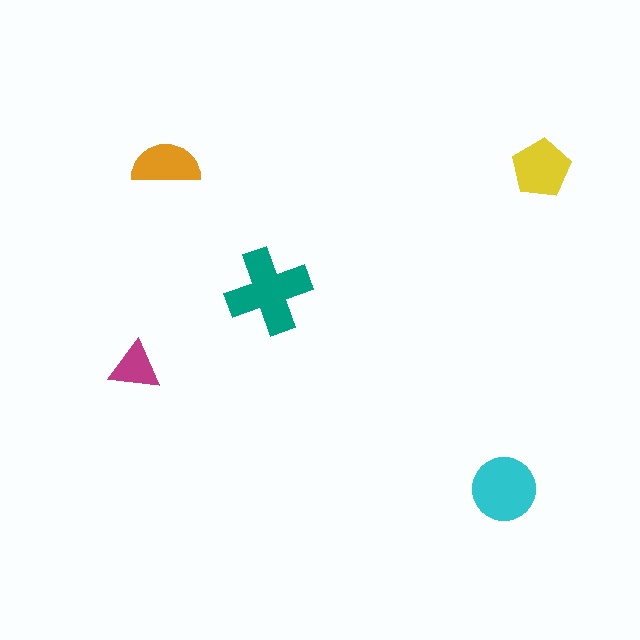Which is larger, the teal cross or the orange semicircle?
The teal cross.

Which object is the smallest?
The magenta triangle.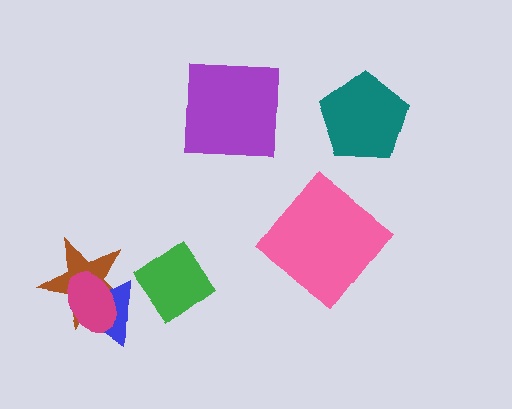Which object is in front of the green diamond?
The blue triangle is in front of the green diamond.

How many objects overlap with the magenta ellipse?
2 objects overlap with the magenta ellipse.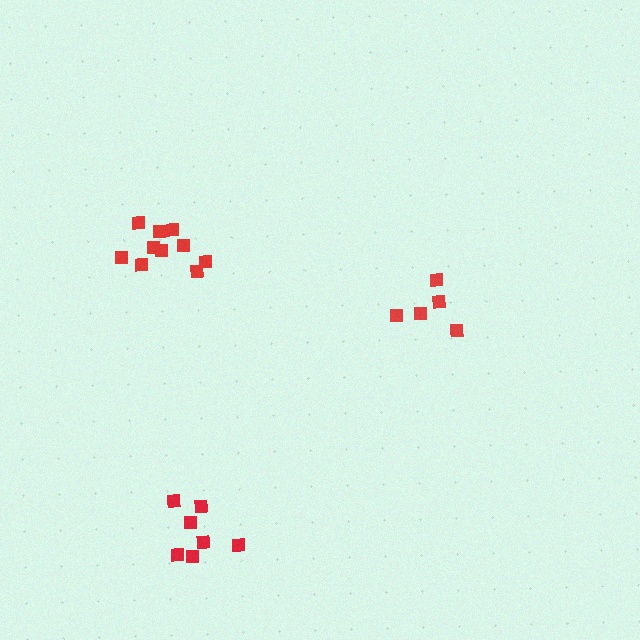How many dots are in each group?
Group 1: 10 dots, Group 2: 5 dots, Group 3: 7 dots (22 total).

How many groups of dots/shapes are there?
There are 3 groups.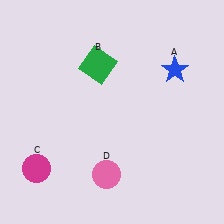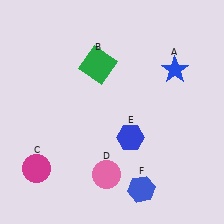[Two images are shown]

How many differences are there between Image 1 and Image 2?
There are 2 differences between the two images.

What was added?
A blue hexagon (E), a blue hexagon (F) were added in Image 2.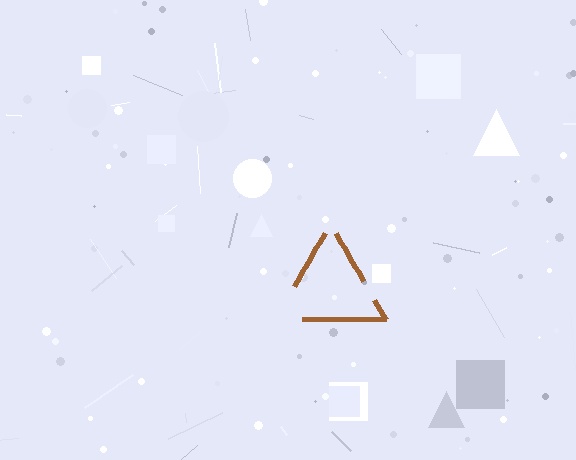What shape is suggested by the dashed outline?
The dashed outline suggests a triangle.